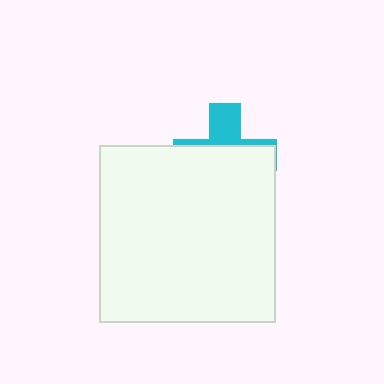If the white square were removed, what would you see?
You would see the complete cyan cross.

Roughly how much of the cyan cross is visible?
A small part of it is visible (roughly 32%).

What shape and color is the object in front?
The object in front is a white square.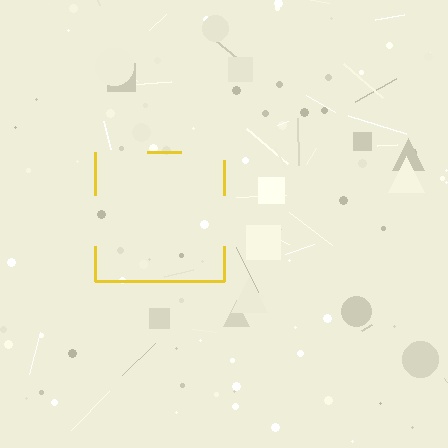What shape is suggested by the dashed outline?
The dashed outline suggests a square.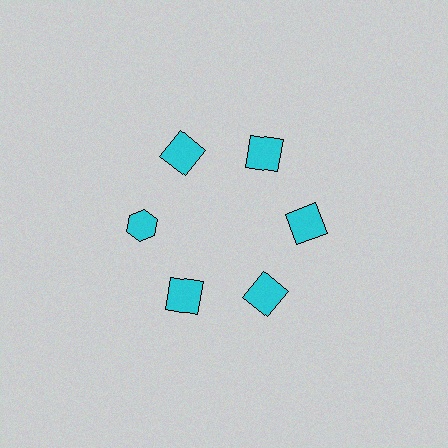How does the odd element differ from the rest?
It has a different shape: hexagon instead of square.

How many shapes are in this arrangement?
There are 6 shapes arranged in a ring pattern.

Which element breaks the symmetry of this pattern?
The cyan hexagon at roughly the 9 o'clock position breaks the symmetry. All other shapes are cyan squares.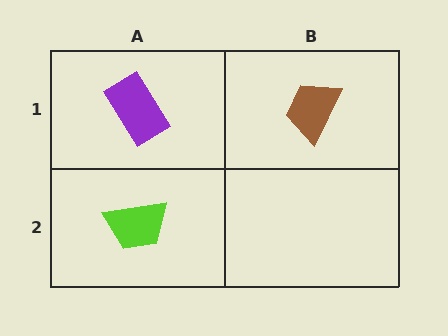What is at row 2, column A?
A lime trapezoid.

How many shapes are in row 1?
2 shapes.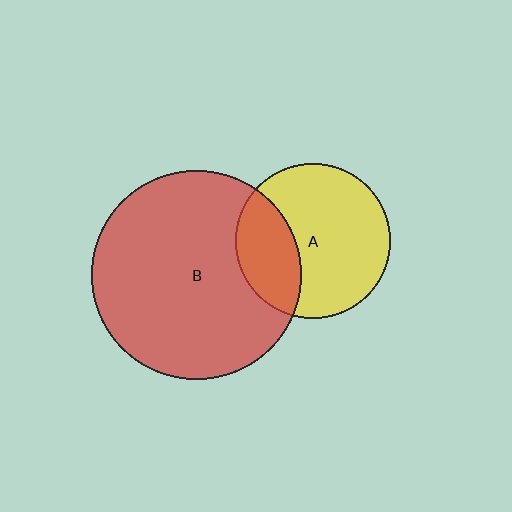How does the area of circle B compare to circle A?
Approximately 1.8 times.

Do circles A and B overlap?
Yes.